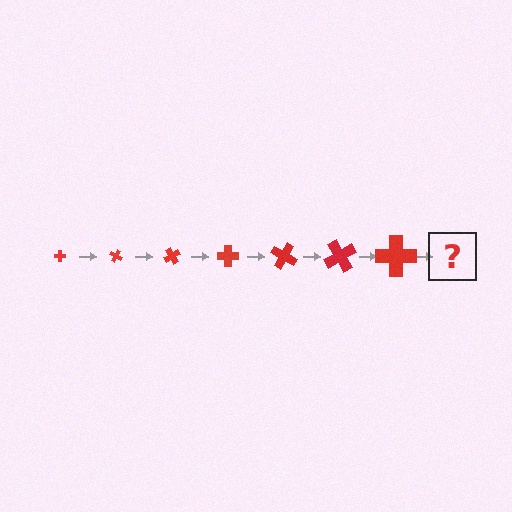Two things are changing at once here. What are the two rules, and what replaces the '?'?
The two rules are that the cross grows larger each step and it rotates 30 degrees each step. The '?' should be a cross, larger than the previous one and rotated 210 degrees from the start.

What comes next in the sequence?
The next element should be a cross, larger than the previous one and rotated 210 degrees from the start.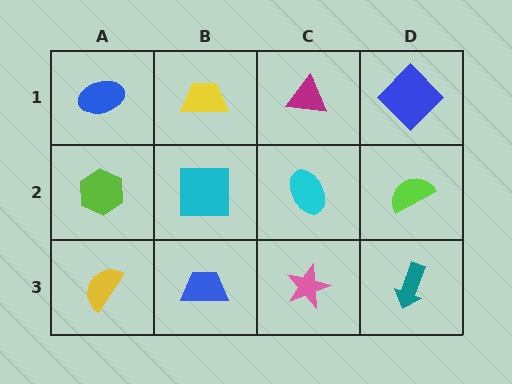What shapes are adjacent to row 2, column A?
A blue ellipse (row 1, column A), a yellow semicircle (row 3, column A), a cyan square (row 2, column B).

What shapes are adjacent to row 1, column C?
A cyan ellipse (row 2, column C), a yellow trapezoid (row 1, column B), a blue diamond (row 1, column D).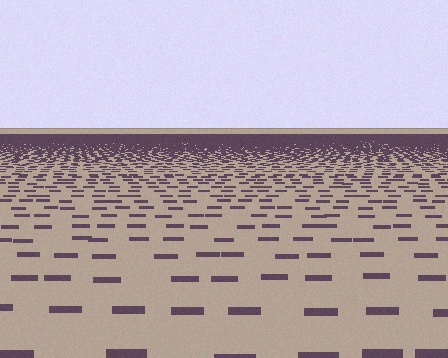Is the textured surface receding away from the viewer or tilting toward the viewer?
The surface is receding away from the viewer. Texture elements get smaller and denser toward the top.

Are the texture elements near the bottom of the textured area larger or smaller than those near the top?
Larger. Near the bottom, elements are closer to the viewer and appear at a bigger on-screen size.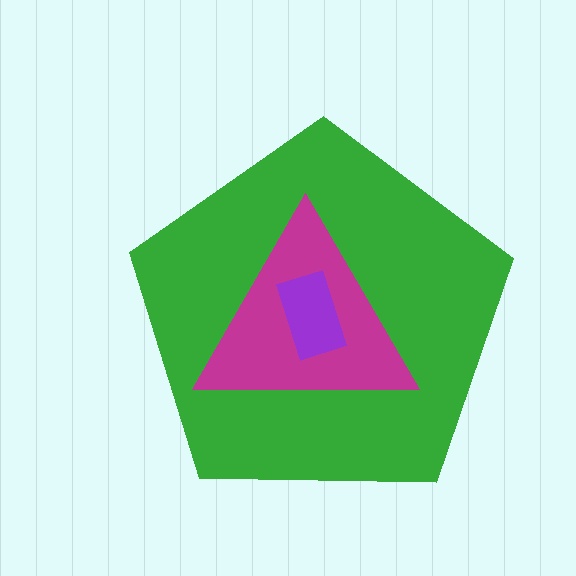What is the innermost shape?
The purple rectangle.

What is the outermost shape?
The green pentagon.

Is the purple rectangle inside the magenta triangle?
Yes.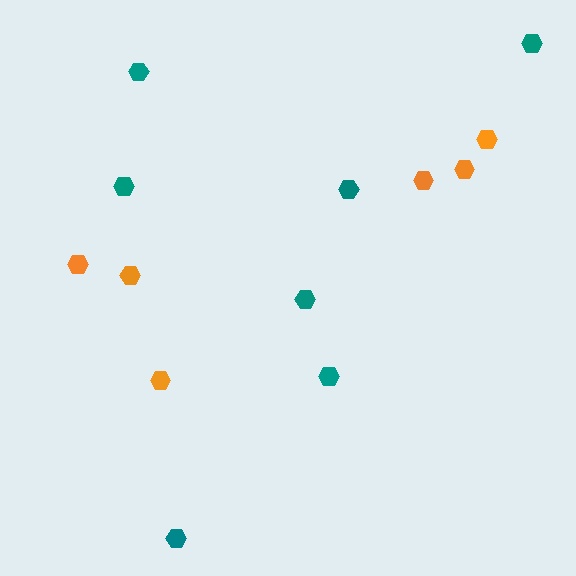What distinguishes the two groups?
There are 2 groups: one group of teal hexagons (7) and one group of orange hexagons (6).